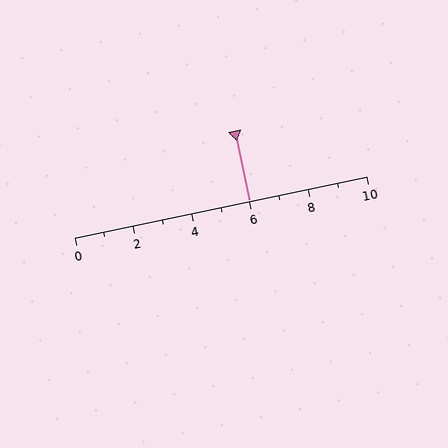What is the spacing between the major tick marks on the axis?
The major ticks are spaced 2 apart.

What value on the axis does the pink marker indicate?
The marker indicates approximately 6.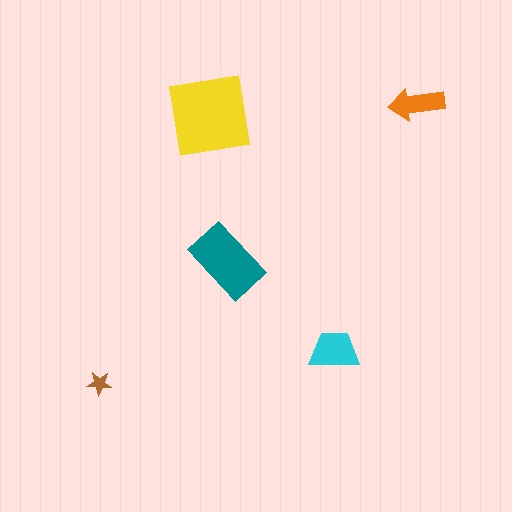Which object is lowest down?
The brown star is bottommost.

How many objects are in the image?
There are 5 objects in the image.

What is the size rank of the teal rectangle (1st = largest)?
2nd.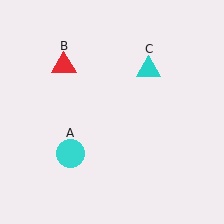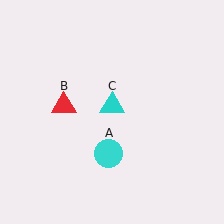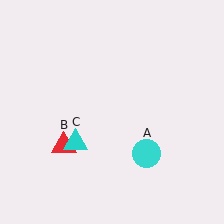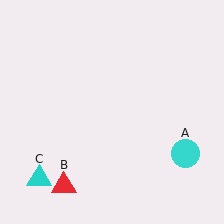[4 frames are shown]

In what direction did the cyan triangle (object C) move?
The cyan triangle (object C) moved down and to the left.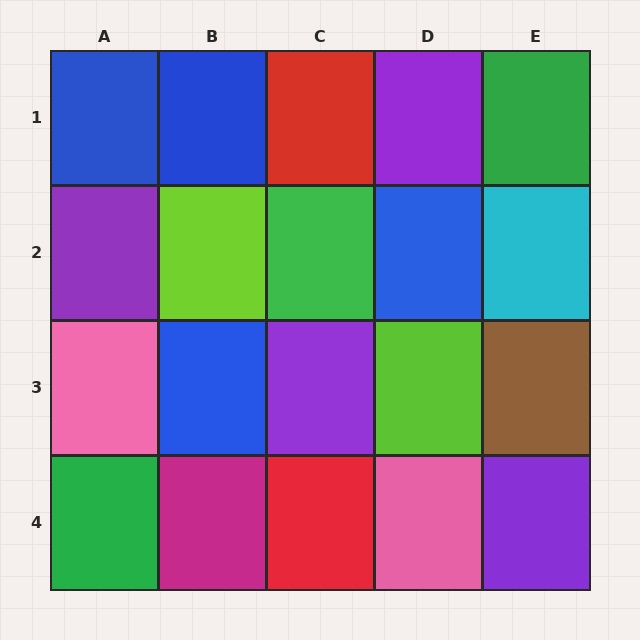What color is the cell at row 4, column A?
Green.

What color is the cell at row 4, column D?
Pink.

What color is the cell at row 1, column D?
Purple.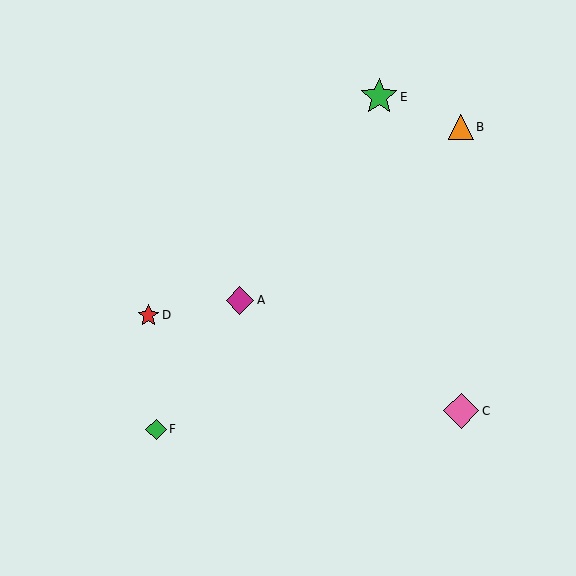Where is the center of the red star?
The center of the red star is at (148, 315).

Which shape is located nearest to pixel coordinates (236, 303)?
The magenta diamond (labeled A) at (240, 301) is nearest to that location.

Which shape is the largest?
The green star (labeled E) is the largest.